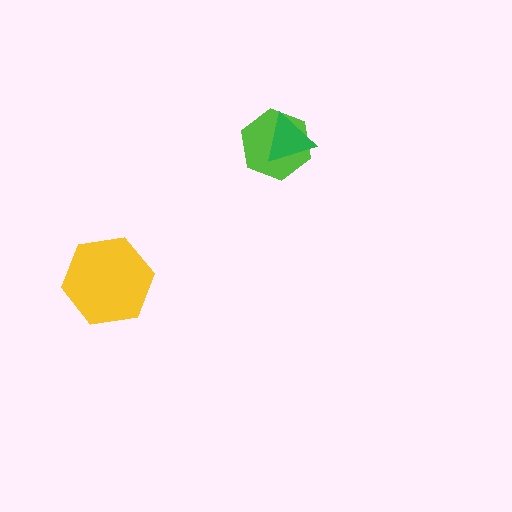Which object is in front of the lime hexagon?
The green triangle is in front of the lime hexagon.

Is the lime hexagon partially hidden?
Yes, it is partially covered by another shape.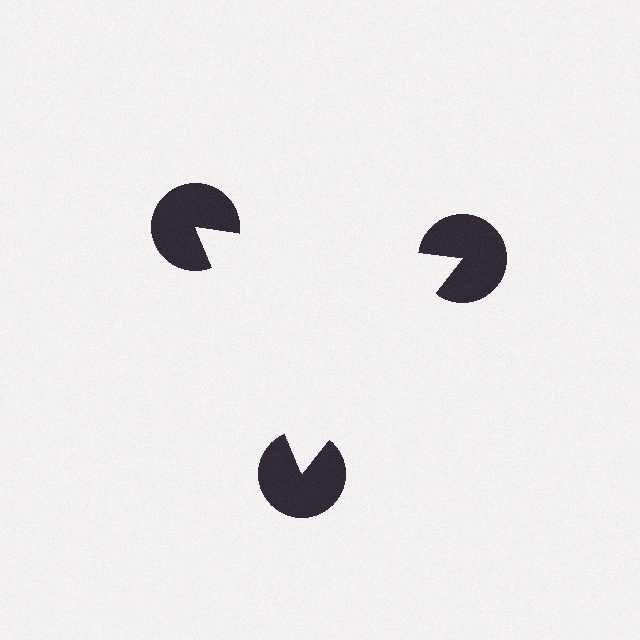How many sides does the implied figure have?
3 sides.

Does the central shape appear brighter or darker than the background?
It typically appears slightly brighter than the background, even though no actual brightness change is drawn.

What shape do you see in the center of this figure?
An illusory triangle — its edges are inferred from the aligned wedge cuts in the pac-man discs, not physically drawn.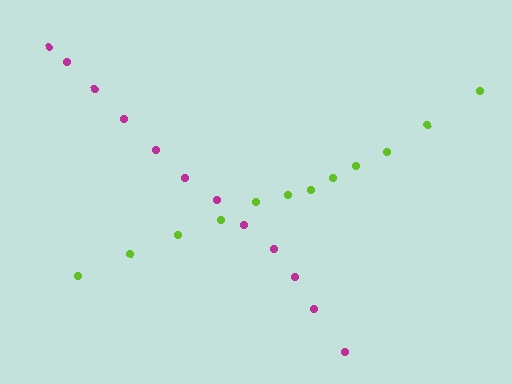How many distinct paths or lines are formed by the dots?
There are 2 distinct paths.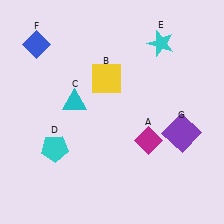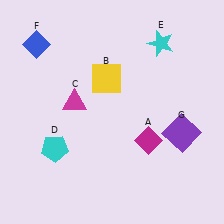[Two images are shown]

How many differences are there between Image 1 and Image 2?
There is 1 difference between the two images.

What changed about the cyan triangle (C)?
In Image 1, C is cyan. In Image 2, it changed to magenta.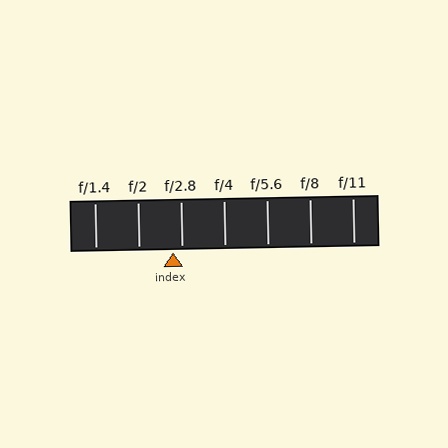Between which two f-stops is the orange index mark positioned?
The index mark is between f/2 and f/2.8.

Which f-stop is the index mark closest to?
The index mark is closest to f/2.8.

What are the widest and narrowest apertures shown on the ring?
The widest aperture shown is f/1.4 and the narrowest is f/11.